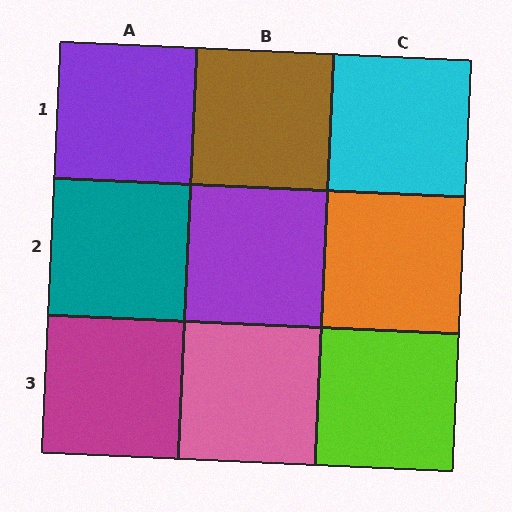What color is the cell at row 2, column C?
Orange.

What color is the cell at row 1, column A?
Purple.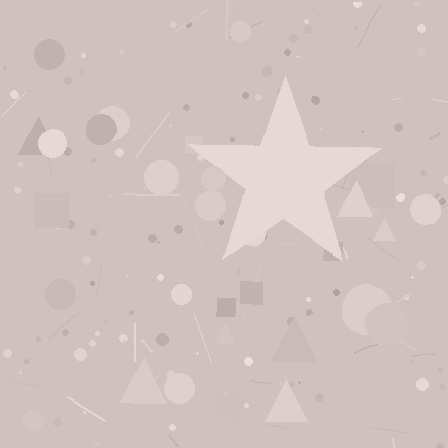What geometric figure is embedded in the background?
A star is embedded in the background.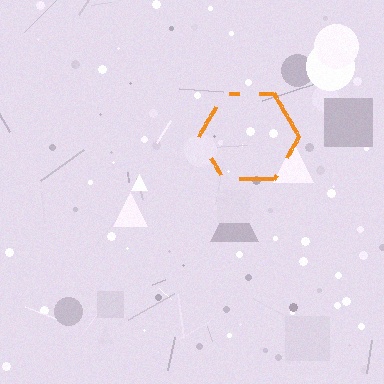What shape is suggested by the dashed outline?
The dashed outline suggests a hexagon.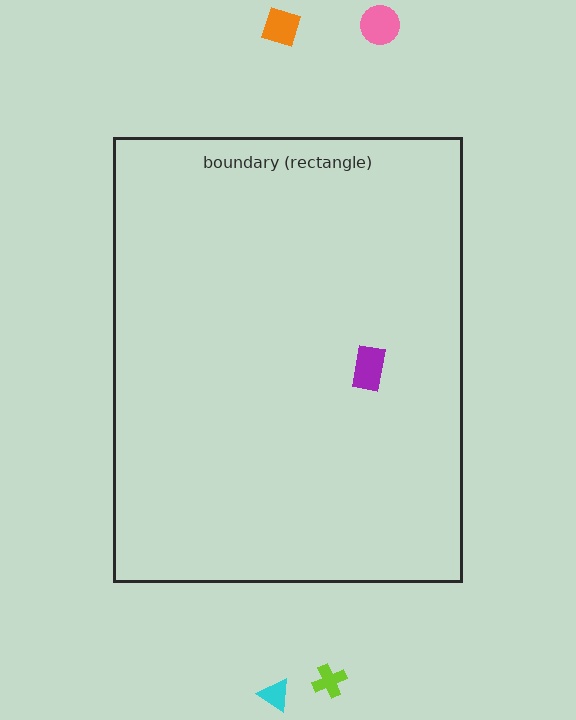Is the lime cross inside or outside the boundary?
Outside.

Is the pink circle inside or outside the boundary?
Outside.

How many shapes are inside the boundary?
1 inside, 4 outside.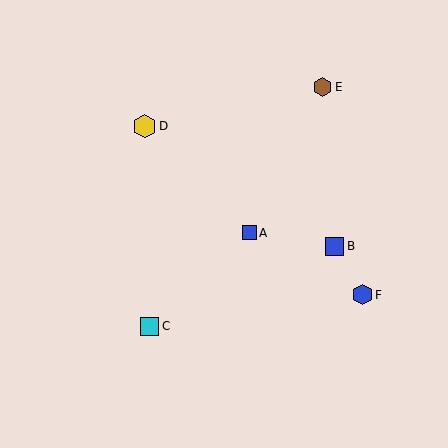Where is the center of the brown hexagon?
The center of the brown hexagon is at (323, 87).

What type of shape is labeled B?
Shape B is a blue square.